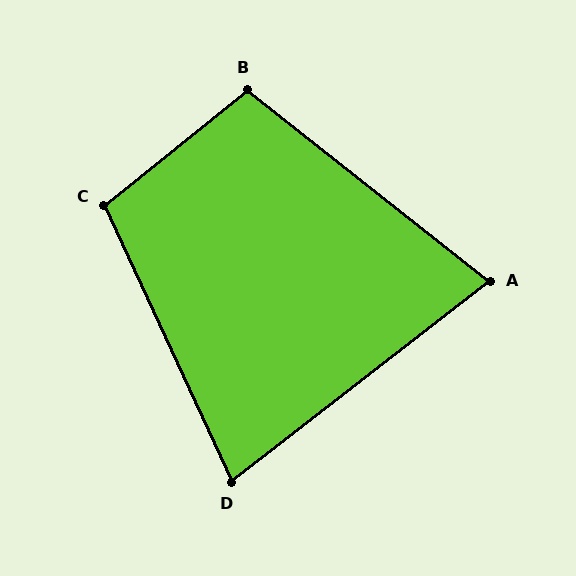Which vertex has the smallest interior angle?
A, at approximately 76 degrees.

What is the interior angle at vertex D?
Approximately 77 degrees (acute).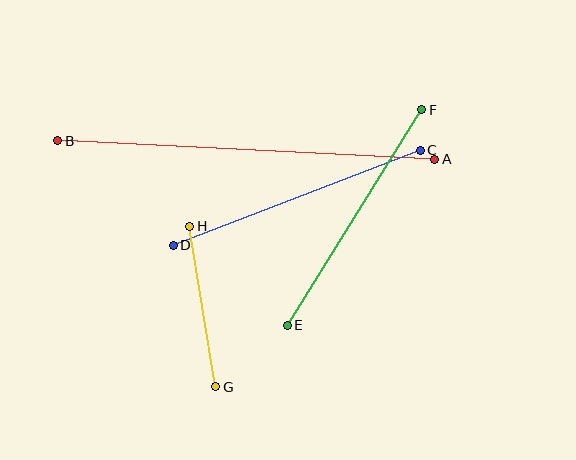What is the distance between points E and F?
The distance is approximately 254 pixels.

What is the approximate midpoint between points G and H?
The midpoint is at approximately (203, 307) pixels.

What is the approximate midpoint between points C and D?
The midpoint is at approximately (297, 198) pixels.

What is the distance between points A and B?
The distance is approximately 377 pixels.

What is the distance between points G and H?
The distance is approximately 163 pixels.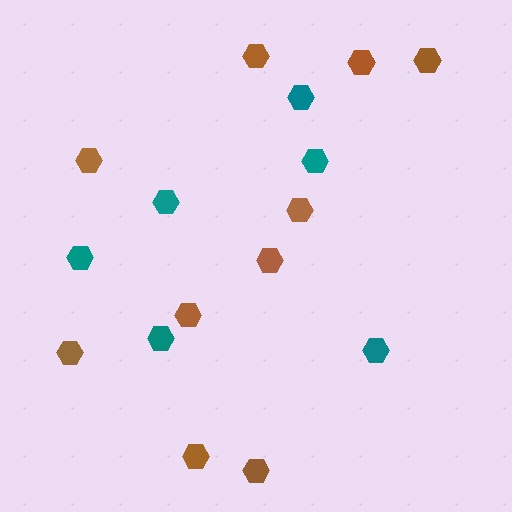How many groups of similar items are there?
There are 2 groups: one group of teal hexagons (6) and one group of brown hexagons (10).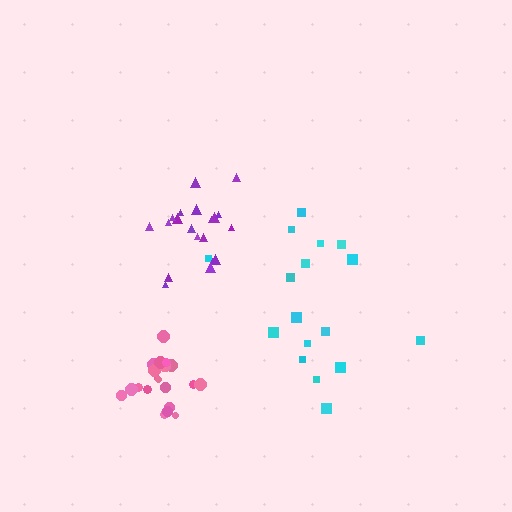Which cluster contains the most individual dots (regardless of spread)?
Pink (21).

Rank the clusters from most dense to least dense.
pink, purple, cyan.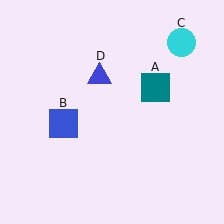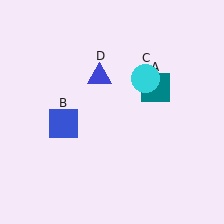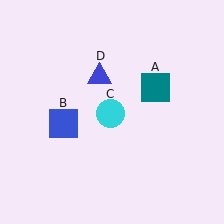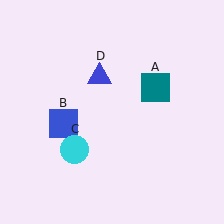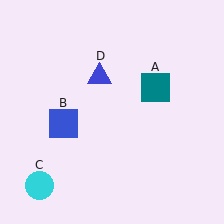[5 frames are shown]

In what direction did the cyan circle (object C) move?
The cyan circle (object C) moved down and to the left.